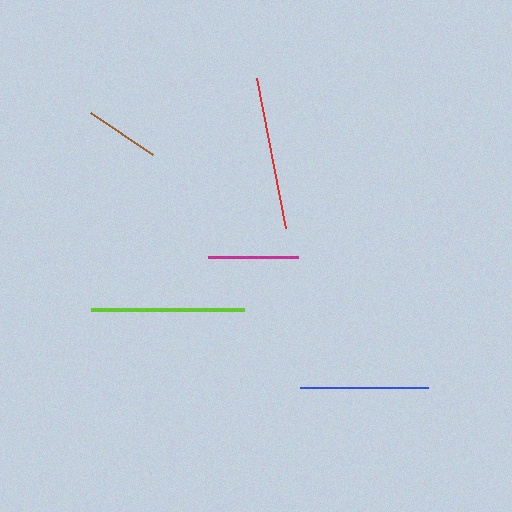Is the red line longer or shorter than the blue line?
The red line is longer than the blue line.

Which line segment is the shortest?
The brown line is the shortest at approximately 75 pixels.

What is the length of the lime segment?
The lime segment is approximately 152 pixels long.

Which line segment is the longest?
The lime line is the longest at approximately 152 pixels.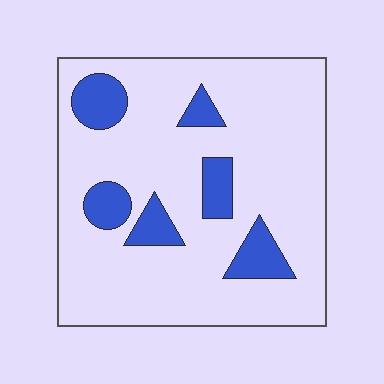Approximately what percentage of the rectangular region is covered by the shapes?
Approximately 15%.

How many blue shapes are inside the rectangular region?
6.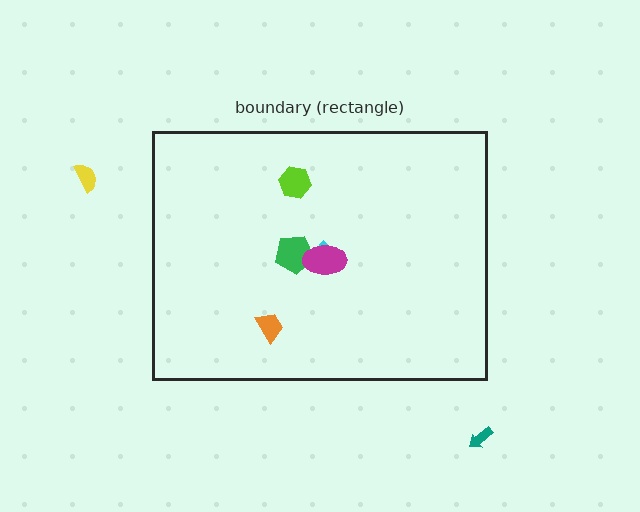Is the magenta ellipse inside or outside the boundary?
Inside.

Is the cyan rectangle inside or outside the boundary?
Inside.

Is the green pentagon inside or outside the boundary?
Inside.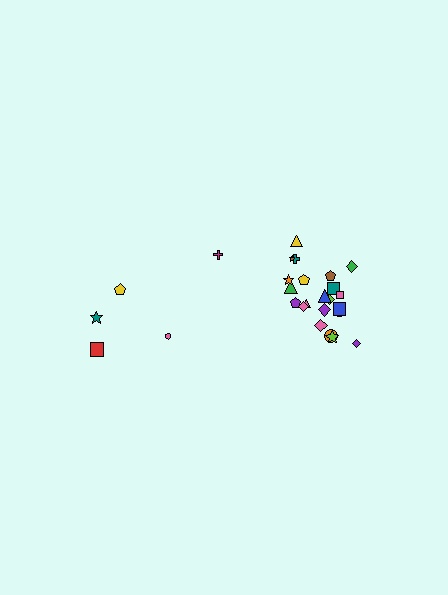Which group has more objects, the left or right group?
The right group.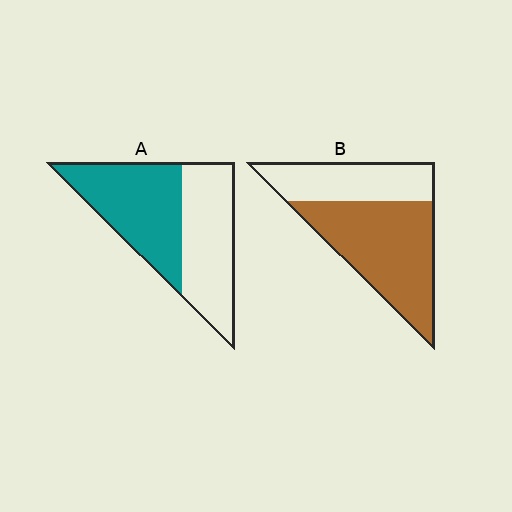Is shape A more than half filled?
Roughly half.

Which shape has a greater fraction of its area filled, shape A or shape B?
Shape B.